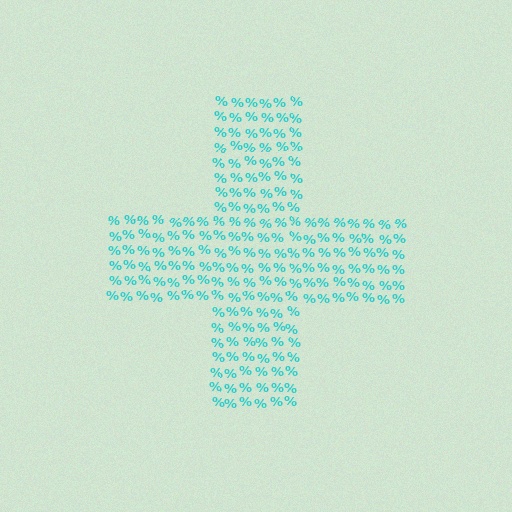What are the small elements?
The small elements are percent signs.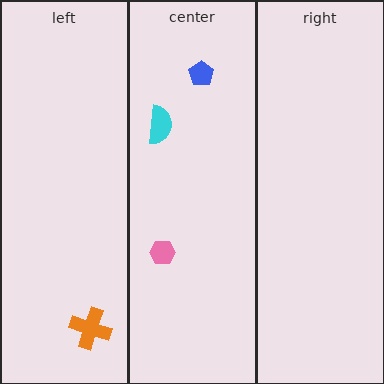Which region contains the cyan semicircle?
The center region.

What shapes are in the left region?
The orange cross.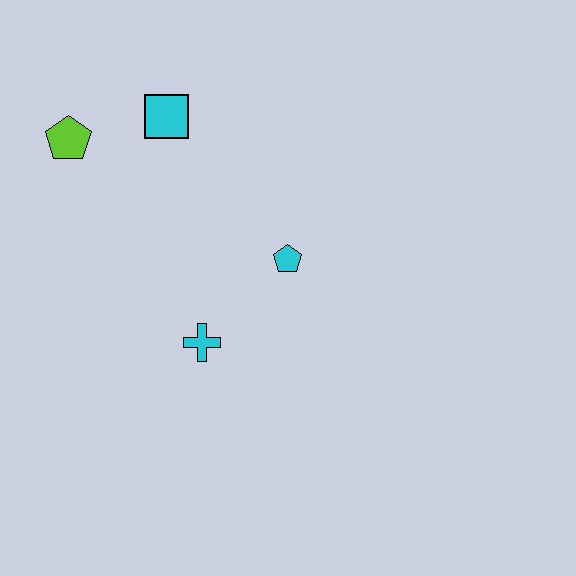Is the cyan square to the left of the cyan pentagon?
Yes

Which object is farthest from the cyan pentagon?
The lime pentagon is farthest from the cyan pentagon.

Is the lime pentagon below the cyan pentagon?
No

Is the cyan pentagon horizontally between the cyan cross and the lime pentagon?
No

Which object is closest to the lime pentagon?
The cyan square is closest to the lime pentagon.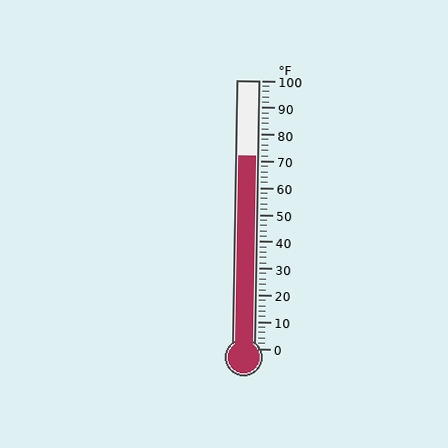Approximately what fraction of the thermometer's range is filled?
The thermometer is filled to approximately 70% of its range.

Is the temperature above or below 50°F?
The temperature is above 50°F.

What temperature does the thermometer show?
The thermometer shows approximately 72°F.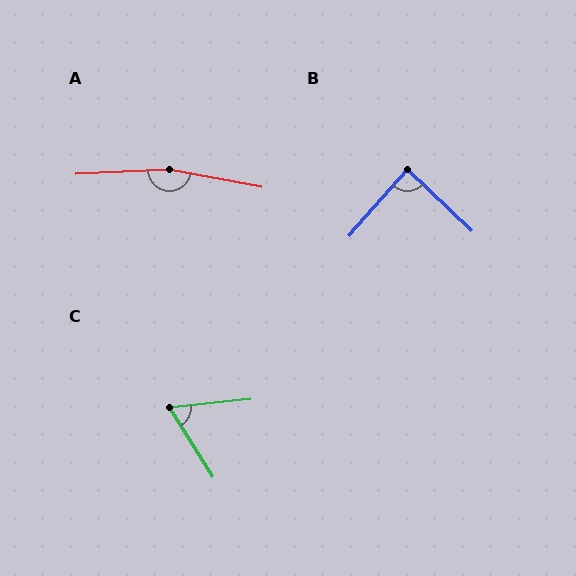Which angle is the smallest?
C, at approximately 64 degrees.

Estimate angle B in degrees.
Approximately 88 degrees.